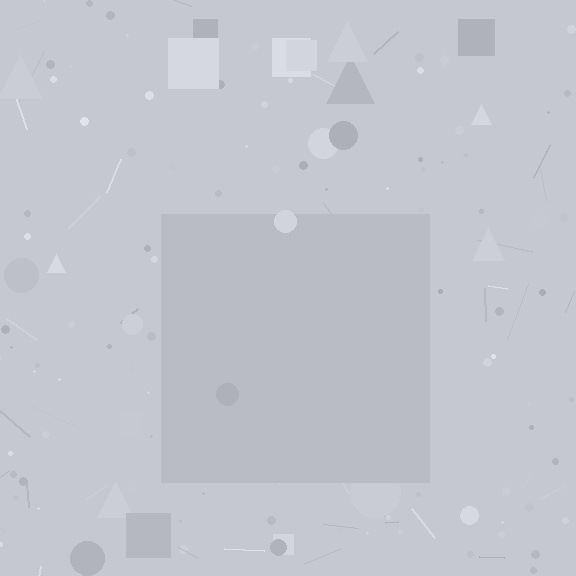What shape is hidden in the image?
A square is hidden in the image.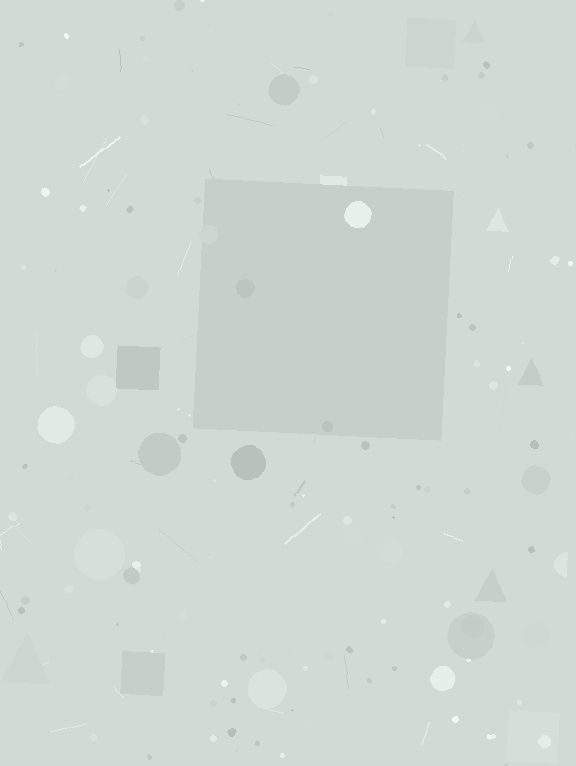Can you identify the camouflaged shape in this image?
The camouflaged shape is a square.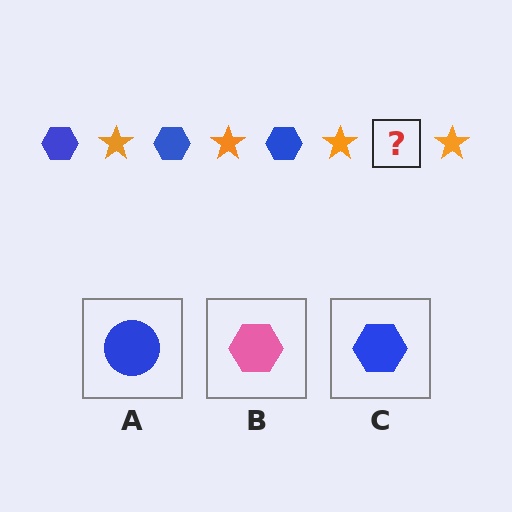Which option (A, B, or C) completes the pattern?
C.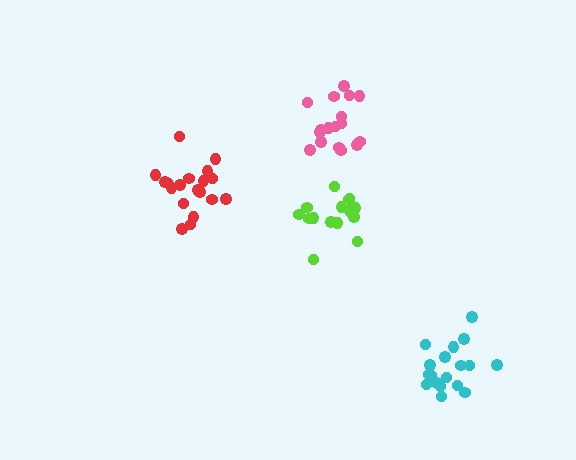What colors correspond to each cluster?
The clusters are colored: pink, red, lime, cyan.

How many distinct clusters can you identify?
There are 4 distinct clusters.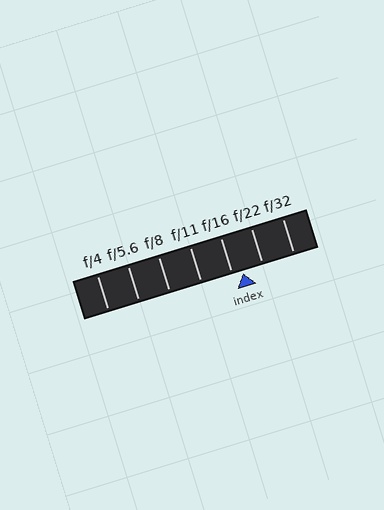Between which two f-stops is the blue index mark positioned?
The index mark is between f/16 and f/22.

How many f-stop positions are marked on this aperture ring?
There are 7 f-stop positions marked.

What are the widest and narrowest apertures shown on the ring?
The widest aperture shown is f/4 and the narrowest is f/32.